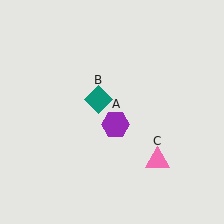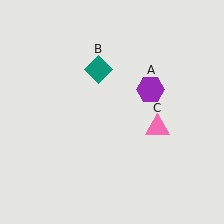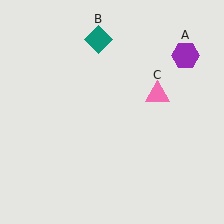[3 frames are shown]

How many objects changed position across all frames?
3 objects changed position: purple hexagon (object A), teal diamond (object B), pink triangle (object C).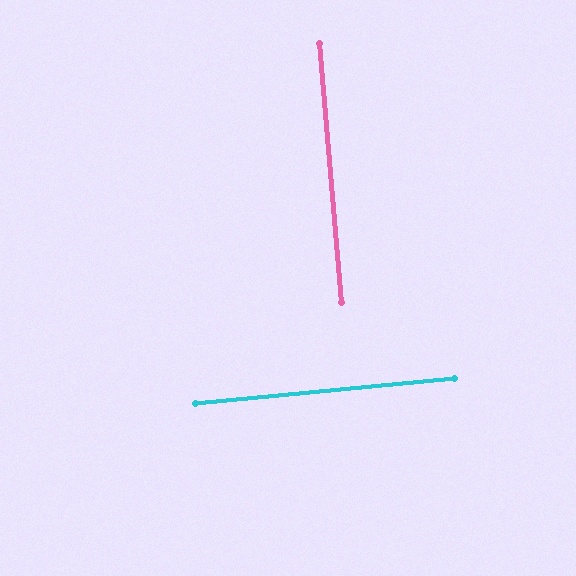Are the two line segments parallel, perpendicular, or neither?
Perpendicular — they meet at approximately 89°.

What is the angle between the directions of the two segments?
Approximately 89 degrees.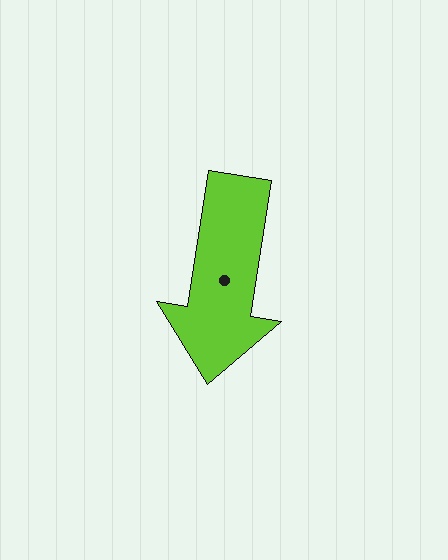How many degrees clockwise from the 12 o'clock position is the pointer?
Approximately 189 degrees.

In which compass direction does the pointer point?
South.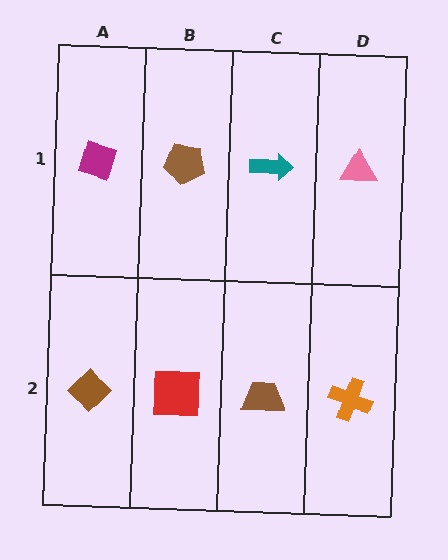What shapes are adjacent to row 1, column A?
A brown diamond (row 2, column A), a brown pentagon (row 1, column B).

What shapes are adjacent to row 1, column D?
An orange cross (row 2, column D), a teal arrow (row 1, column C).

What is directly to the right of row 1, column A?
A brown pentagon.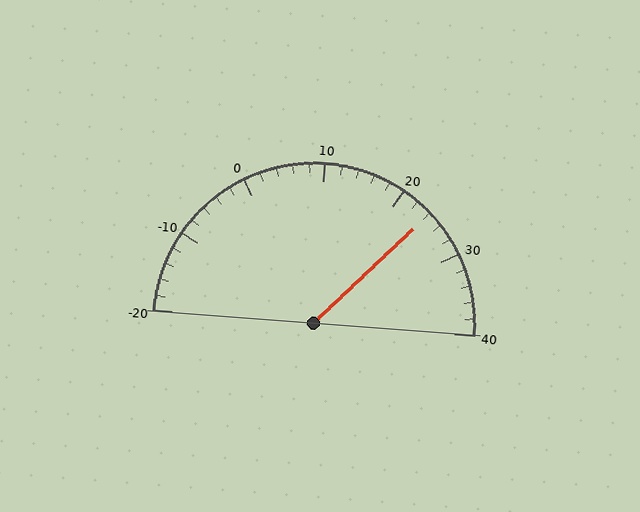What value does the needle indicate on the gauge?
The needle indicates approximately 24.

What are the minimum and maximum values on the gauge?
The gauge ranges from -20 to 40.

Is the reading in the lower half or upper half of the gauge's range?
The reading is in the upper half of the range (-20 to 40).